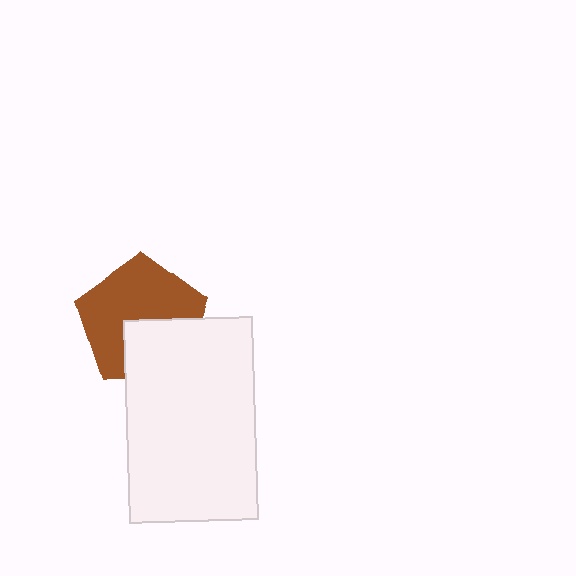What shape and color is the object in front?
The object in front is a white rectangle.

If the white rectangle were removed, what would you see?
You would see the complete brown pentagon.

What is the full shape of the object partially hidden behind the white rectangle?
The partially hidden object is a brown pentagon.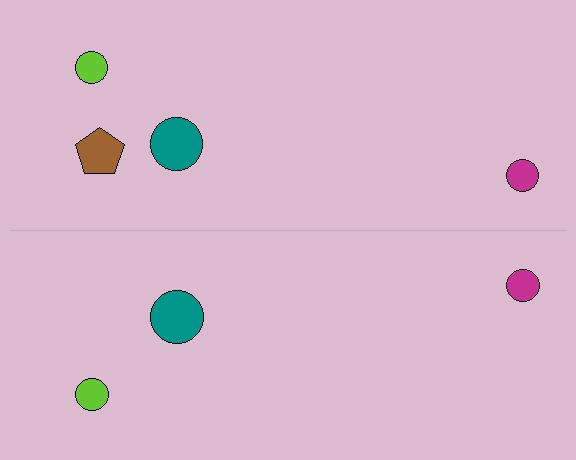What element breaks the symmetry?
A brown pentagon is missing from the bottom side.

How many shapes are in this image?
There are 7 shapes in this image.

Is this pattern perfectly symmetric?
No, the pattern is not perfectly symmetric. A brown pentagon is missing from the bottom side.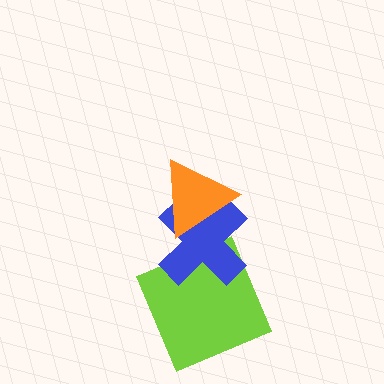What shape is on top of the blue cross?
The orange triangle is on top of the blue cross.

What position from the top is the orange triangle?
The orange triangle is 1st from the top.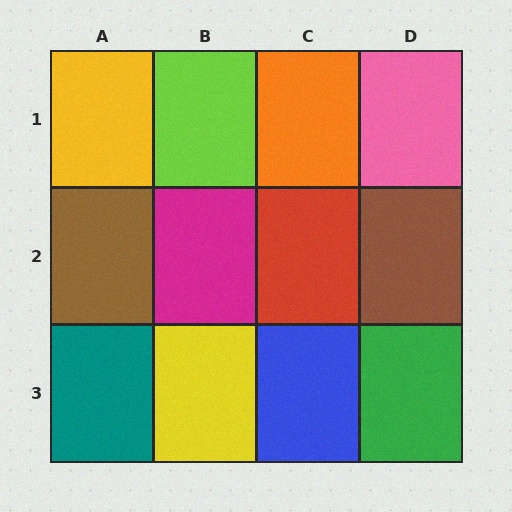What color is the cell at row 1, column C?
Orange.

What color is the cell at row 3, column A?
Teal.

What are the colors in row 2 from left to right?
Brown, magenta, red, brown.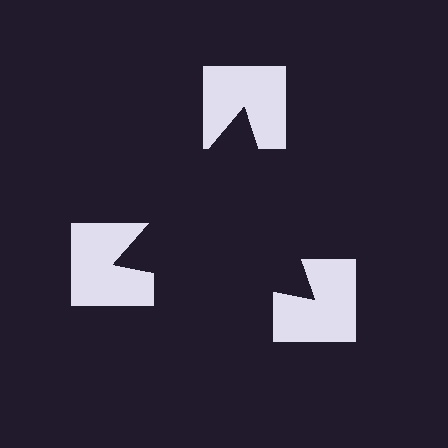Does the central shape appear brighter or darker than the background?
It typically appears slightly darker than the background, even though no actual brightness change is drawn.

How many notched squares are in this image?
There are 3 — one at each vertex of the illusory triangle.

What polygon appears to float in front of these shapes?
An illusory triangle — its edges are inferred from the aligned wedge cuts in the notched squares, not physically drawn.